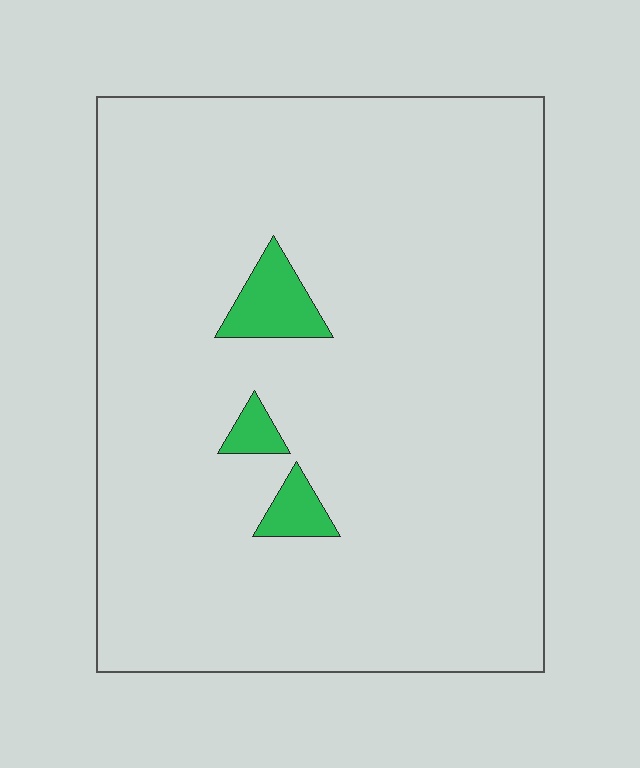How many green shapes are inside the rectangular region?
3.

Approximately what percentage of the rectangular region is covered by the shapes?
Approximately 5%.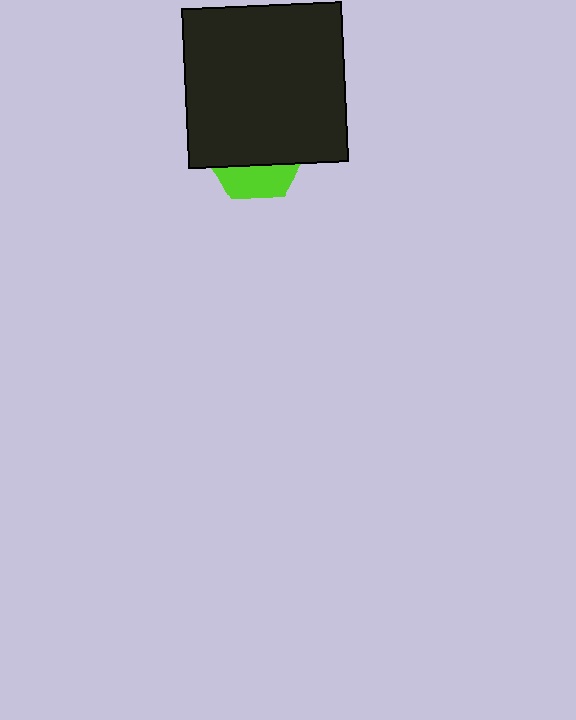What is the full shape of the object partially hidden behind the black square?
The partially hidden object is a lime hexagon.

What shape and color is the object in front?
The object in front is a black square.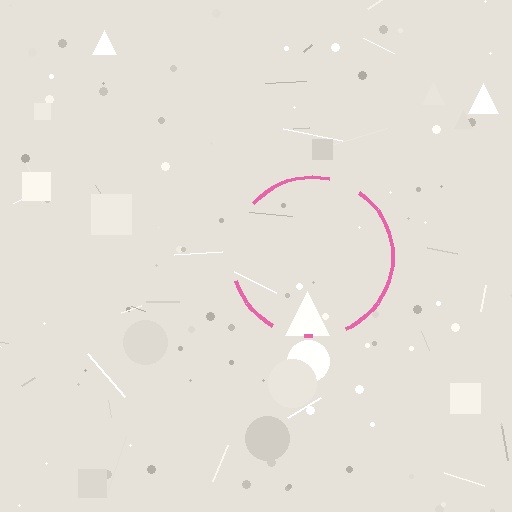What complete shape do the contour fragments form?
The contour fragments form a circle.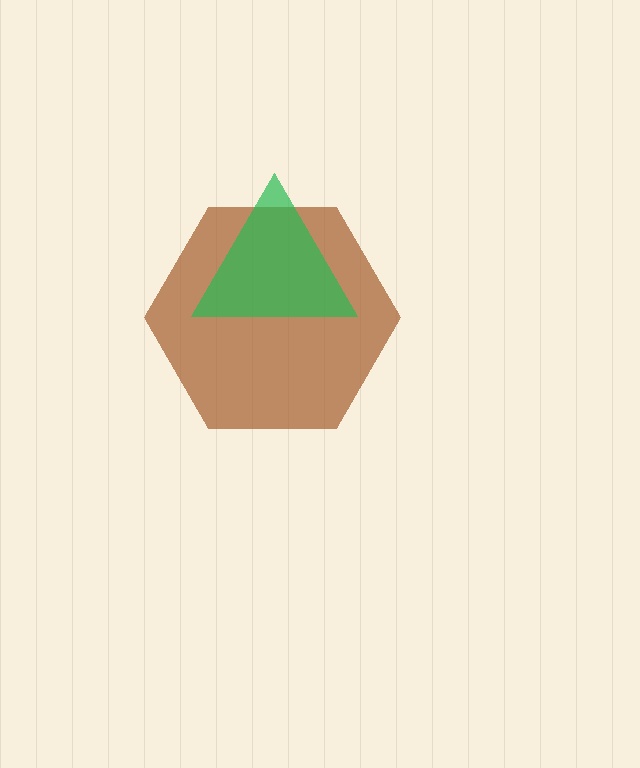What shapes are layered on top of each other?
The layered shapes are: a brown hexagon, a green triangle.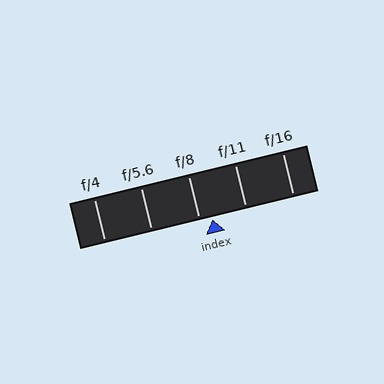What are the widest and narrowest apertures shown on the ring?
The widest aperture shown is f/4 and the narrowest is f/16.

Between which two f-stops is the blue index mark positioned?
The index mark is between f/8 and f/11.